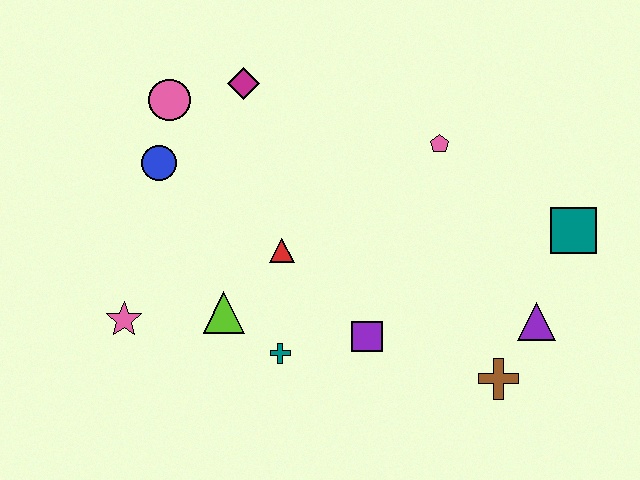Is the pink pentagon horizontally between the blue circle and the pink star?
No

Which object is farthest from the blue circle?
The teal square is farthest from the blue circle.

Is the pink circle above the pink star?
Yes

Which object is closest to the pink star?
The lime triangle is closest to the pink star.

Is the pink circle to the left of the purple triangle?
Yes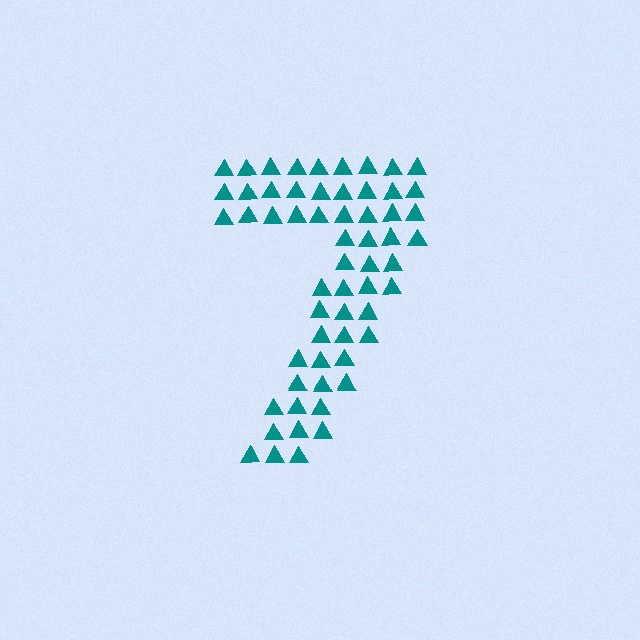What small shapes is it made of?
It is made of small triangles.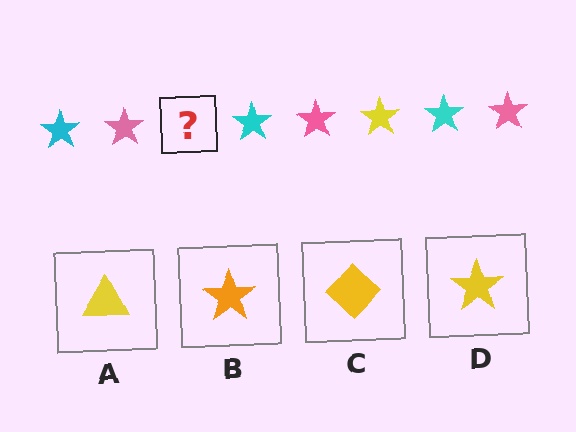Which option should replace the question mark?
Option D.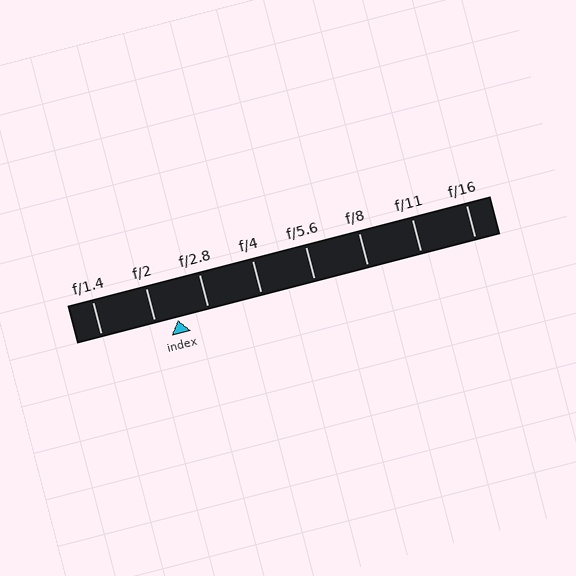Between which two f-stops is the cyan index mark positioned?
The index mark is between f/2 and f/2.8.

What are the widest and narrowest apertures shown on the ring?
The widest aperture shown is f/1.4 and the narrowest is f/16.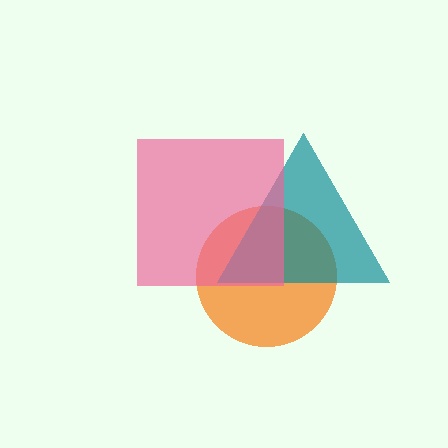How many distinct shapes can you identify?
There are 3 distinct shapes: an orange circle, a teal triangle, a pink square.